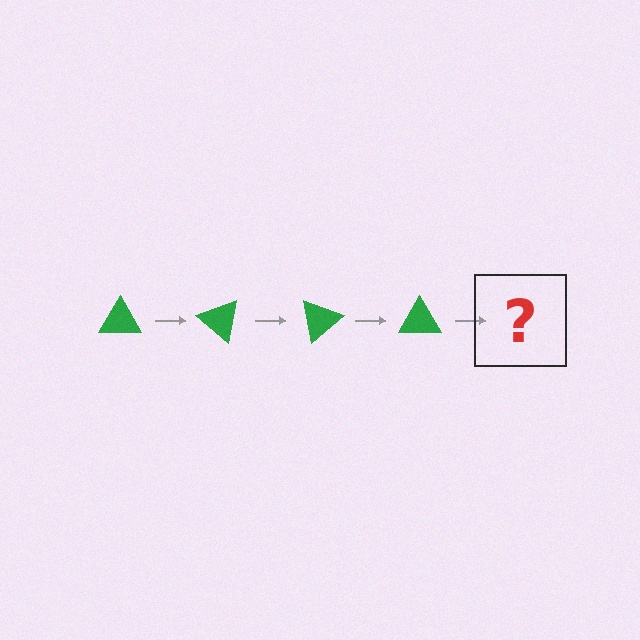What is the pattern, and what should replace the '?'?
The pattern is that the triangle rotates 40 degrees each step. The '?' should be a green triangle rotated 160 degrees.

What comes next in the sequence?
The next element should be a green triangle rotated 160 degrees.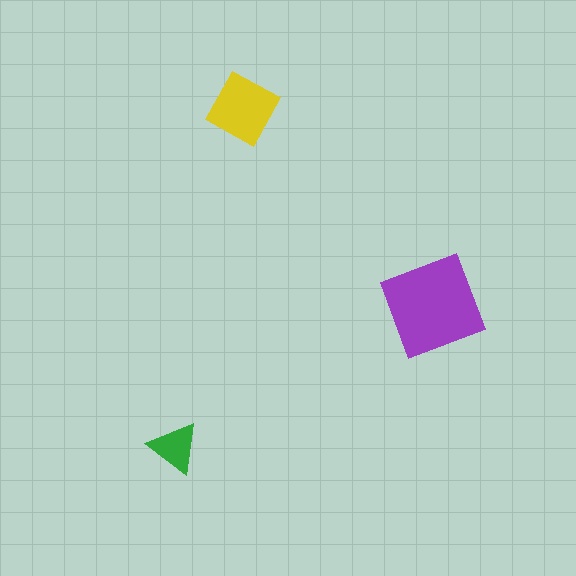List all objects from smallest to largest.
The green triangle, the yellow diamond, the purple square.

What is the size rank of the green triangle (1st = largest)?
3rd.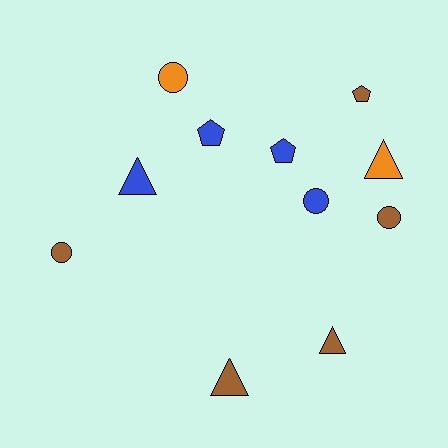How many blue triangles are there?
There is 1 blue triangle.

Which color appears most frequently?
Brown, with 5 objects.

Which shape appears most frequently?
Circle, with 4 objects.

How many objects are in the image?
There are 11 objects.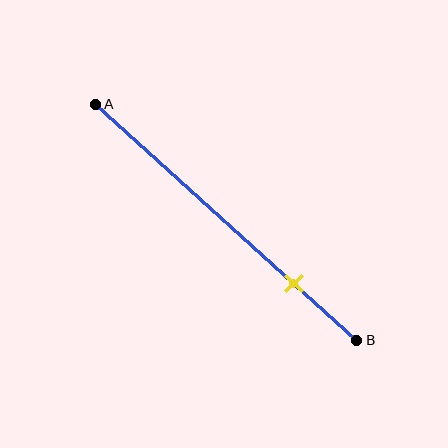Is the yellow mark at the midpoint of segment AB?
No, the mark is at about 75% from A, not at the 50% midpoint.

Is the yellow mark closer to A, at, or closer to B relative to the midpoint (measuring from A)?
The yellow mark is closer to point B than the midpoint of segment AB.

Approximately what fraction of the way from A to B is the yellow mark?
The yellow mark is approximately 75% of the way from A to B.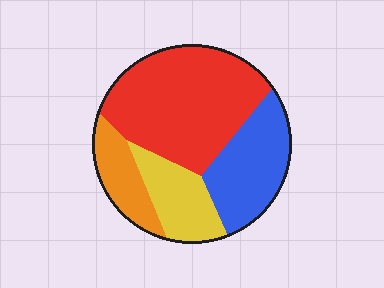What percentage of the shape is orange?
Orange takes up about one eighth (1/8) of the shape.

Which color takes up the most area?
Red, at roughly 45%.